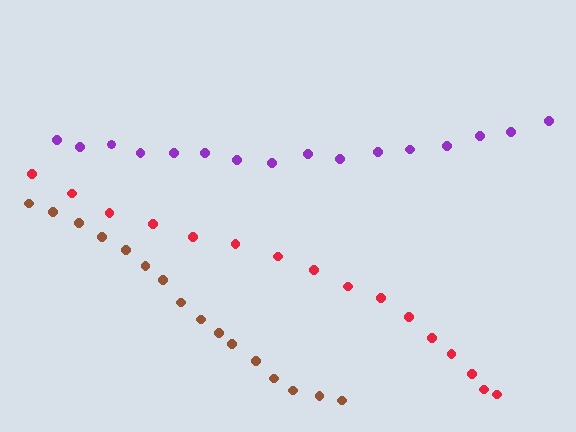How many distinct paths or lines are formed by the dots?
There are 3 distinct paths.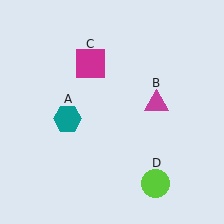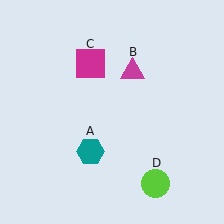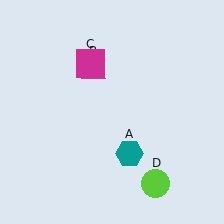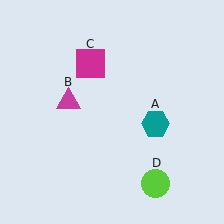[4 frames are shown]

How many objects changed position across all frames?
2 objects changed position: teal hexagon (object A), magenta triangle (object B).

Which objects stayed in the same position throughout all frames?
Magenta square (object C) and lime circle (object D) remained stationary.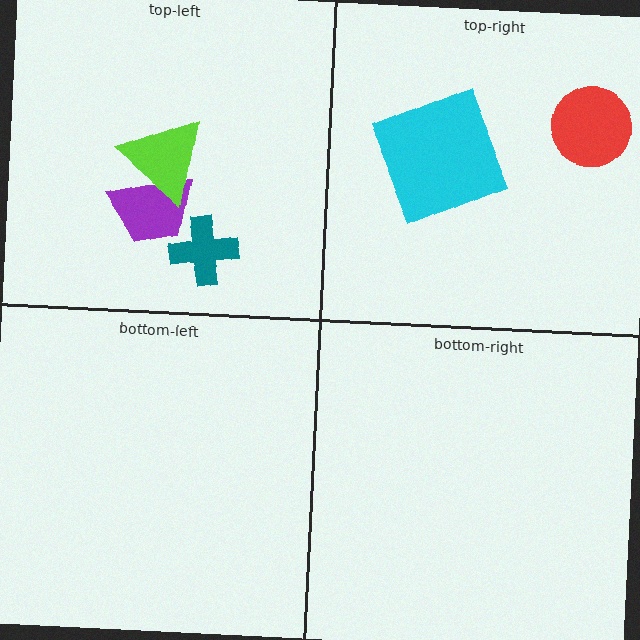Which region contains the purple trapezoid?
The top-left region.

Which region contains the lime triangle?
The top-left region.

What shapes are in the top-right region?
The cyan square, the red circle.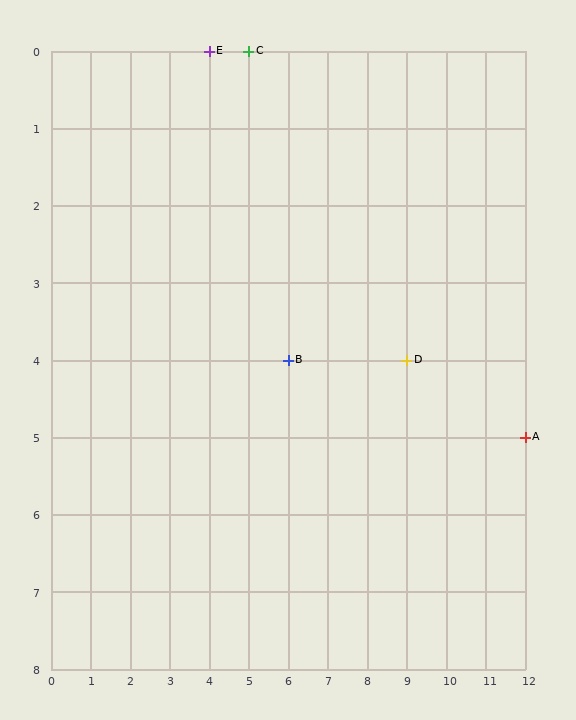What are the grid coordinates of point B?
Point B is at grid coordinates (6, 4).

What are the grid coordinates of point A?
Point A is at grid coordinates (12, 5).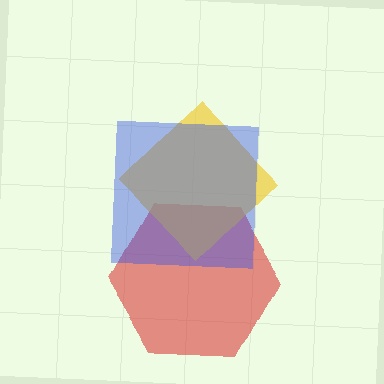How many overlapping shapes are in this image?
There are 3 overlapping shapes in the image.